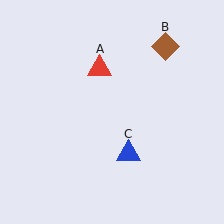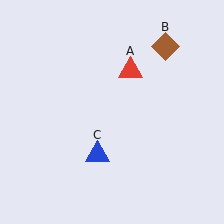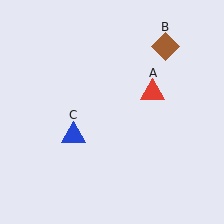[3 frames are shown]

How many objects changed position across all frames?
2 objects changed position: red triangle (object A), blue triangle (object C).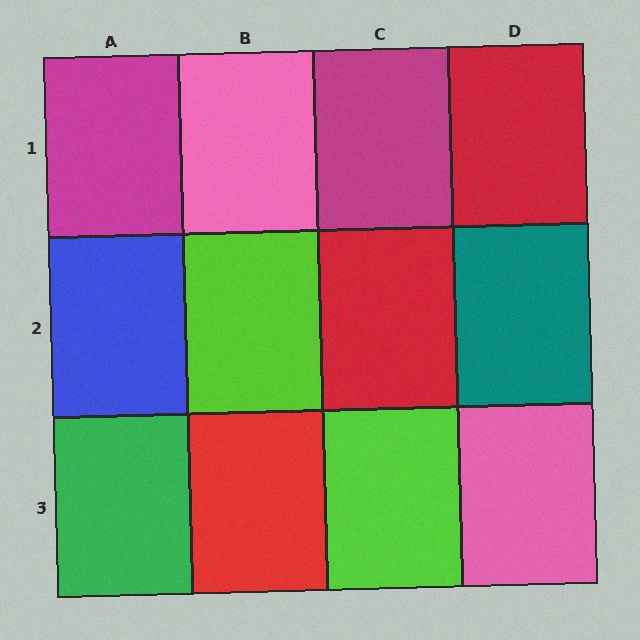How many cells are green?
1 cell is green.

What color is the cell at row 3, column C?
Lime.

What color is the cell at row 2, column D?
Teal.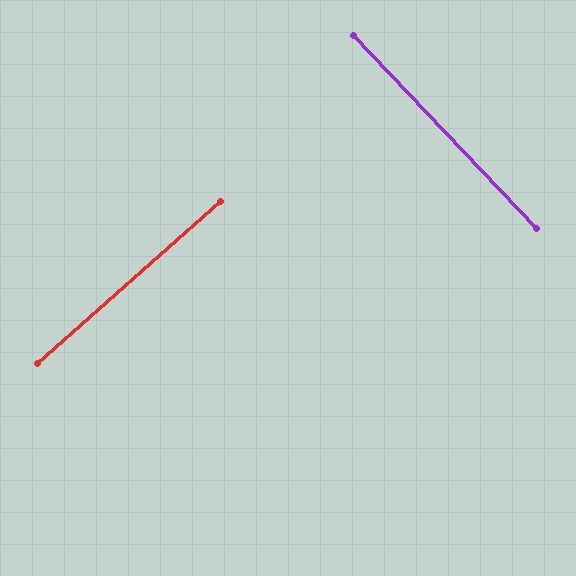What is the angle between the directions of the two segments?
Approximately 88 degrees.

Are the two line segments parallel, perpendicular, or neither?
Perpendicular — they meet at approximately 88°.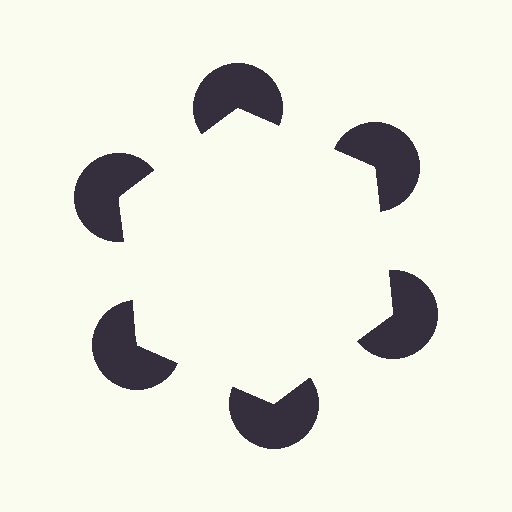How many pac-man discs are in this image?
There are 6 — one at each vertex of the illusory hexagon.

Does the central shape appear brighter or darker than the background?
It typically appears slightly brighter than the background, even though no actual brightness change is drawn.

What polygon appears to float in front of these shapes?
An illusory hexagon — its edges are inferred from the aligned wedge cuts in the pac-man discs, not physically drawn.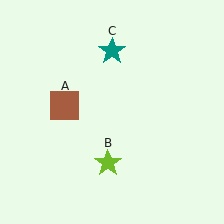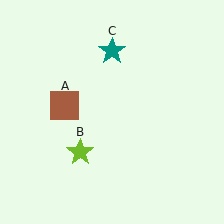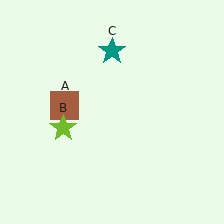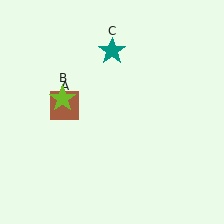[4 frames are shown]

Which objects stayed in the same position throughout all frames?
Brown square (object A) and teal star (object C) remained stationary.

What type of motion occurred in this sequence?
The lime star (object B) rotated clockwise around the center of the scene.